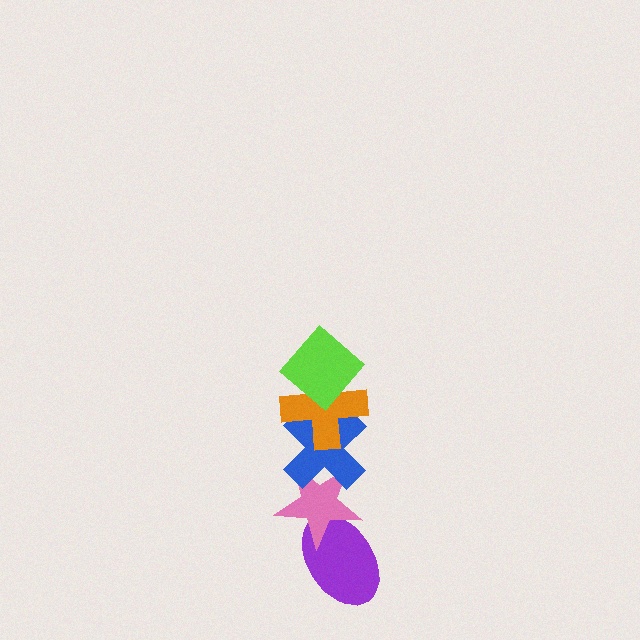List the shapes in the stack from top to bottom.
From top to bottom: the lime diamond, the orange cross, the blue cross, the pink star, the purple ellipse.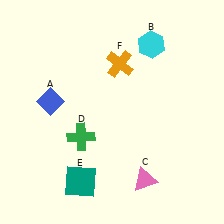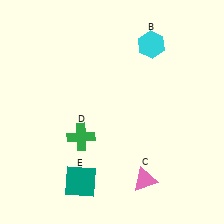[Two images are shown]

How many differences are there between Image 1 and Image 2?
There are 2 differences between the two images.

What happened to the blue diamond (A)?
The blue diamond (A) was removed in Image 2. It was in the top-left area of Image 1.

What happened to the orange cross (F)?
The orange cross (F) was removed in Image 2. It was in the top-right area of Image 1.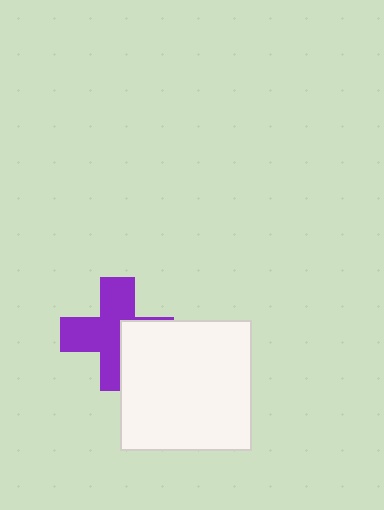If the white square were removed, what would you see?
You would see the complete purple cross.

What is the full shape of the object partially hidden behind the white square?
The partially hidden object is a purple cross.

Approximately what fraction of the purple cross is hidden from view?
Roughly 35% of the purple cross is hidden behind the white square.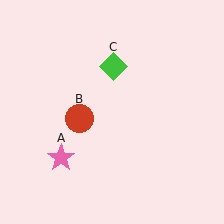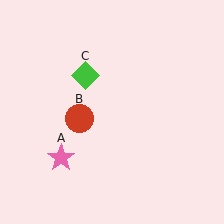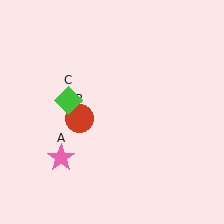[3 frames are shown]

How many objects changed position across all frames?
1 object changed position: green diamond (object C).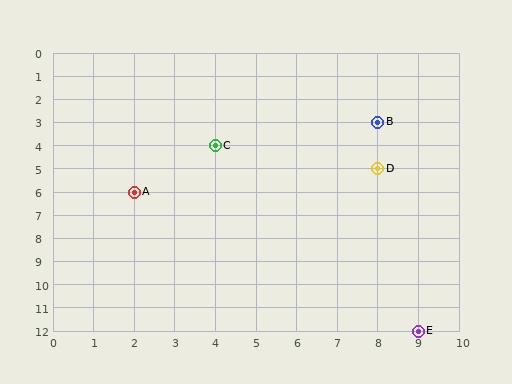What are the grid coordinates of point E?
Point E is at grid coordinates (9, 12).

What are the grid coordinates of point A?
Point A is at grid coordinates (2, 6).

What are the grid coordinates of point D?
Point D is at grid coordinates (8, 5).